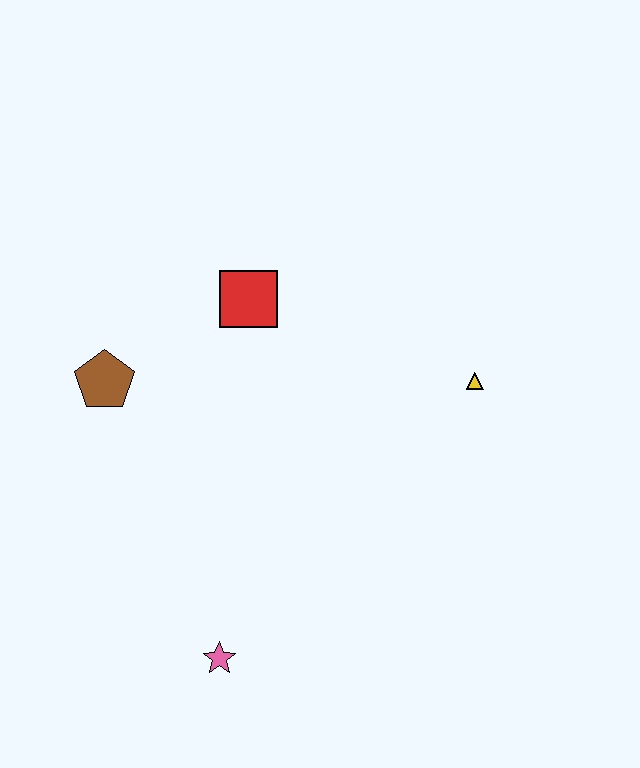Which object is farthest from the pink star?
The yellow triangle is farthest from the pink star.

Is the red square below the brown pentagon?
No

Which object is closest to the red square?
The brown pentagon is closest to the red square.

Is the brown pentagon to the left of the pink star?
Yes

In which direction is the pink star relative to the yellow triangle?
The pink star is below the yellow triangle.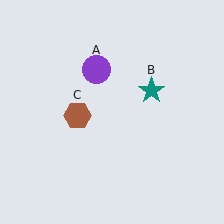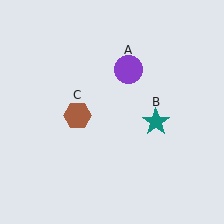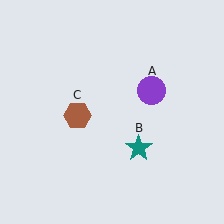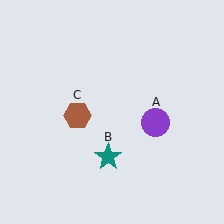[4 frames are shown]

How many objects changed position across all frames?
2 objects changed position: purple circle (object A), teal star (object B).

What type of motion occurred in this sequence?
The purple circle (object A), teal star (object B) rotated clockwise around the center of the scene.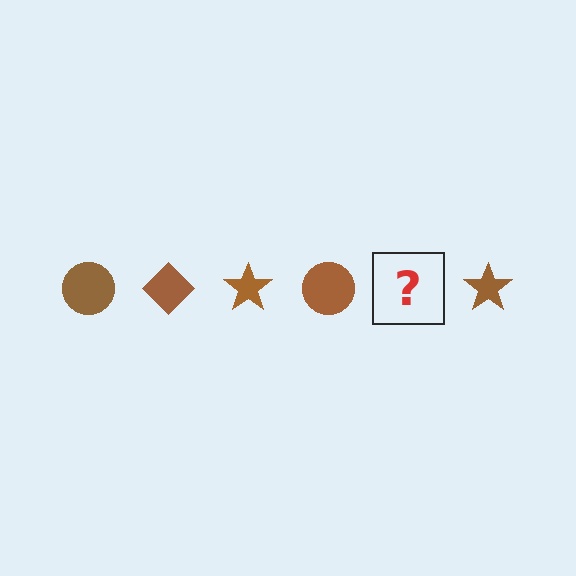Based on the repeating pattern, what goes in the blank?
The blank should be a brown diamond.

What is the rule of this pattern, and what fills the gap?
The rule is that the pattern cycles through circle, diamond, star shapes in brown. The gap should be filled with a brown diamond.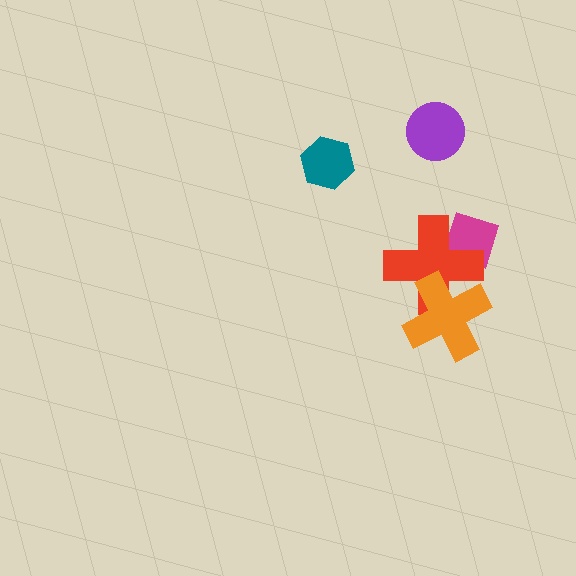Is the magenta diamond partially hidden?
Yes, it is partially covered by another shape.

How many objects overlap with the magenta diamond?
1 object overlaps with the magenta diamond.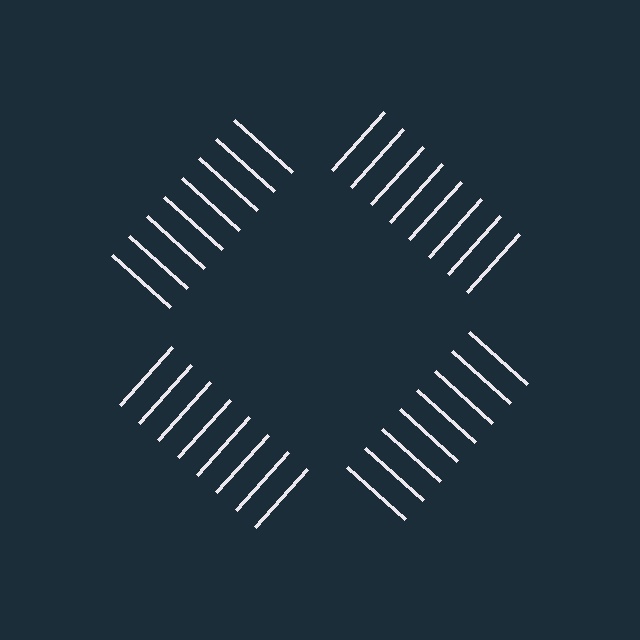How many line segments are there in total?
32 — 8 along each of the 4 edges.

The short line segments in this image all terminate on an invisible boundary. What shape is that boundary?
An illusory square — the line segments terminate on its edges but no continuous stroke is drawn.